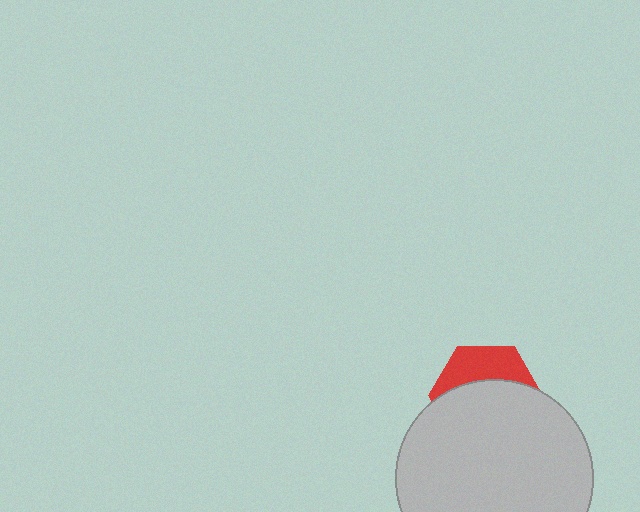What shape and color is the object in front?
The object in front is a light gray circle.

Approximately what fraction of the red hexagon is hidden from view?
Roughly 64% of the red hexagon is hidden behind the light gray circle.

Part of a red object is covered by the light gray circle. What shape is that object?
It is a hexagon.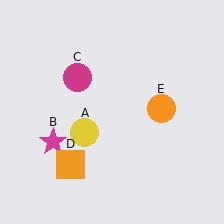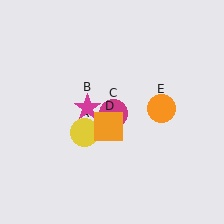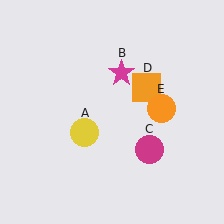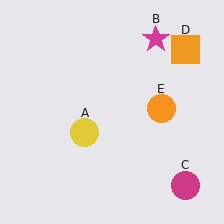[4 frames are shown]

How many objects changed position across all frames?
3 objects changed position: magenta star (object B), magenta circle (object C), orange square (object D).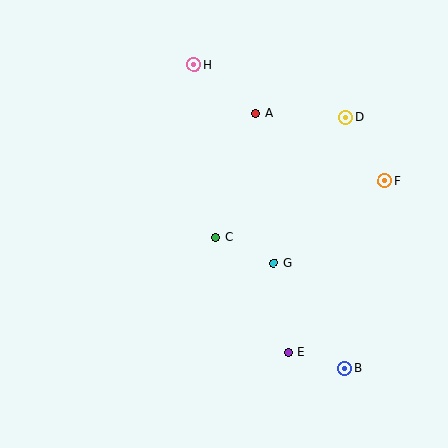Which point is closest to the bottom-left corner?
Point C is closest to the bottom-left corner.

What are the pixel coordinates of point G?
Point G is at (274, 263).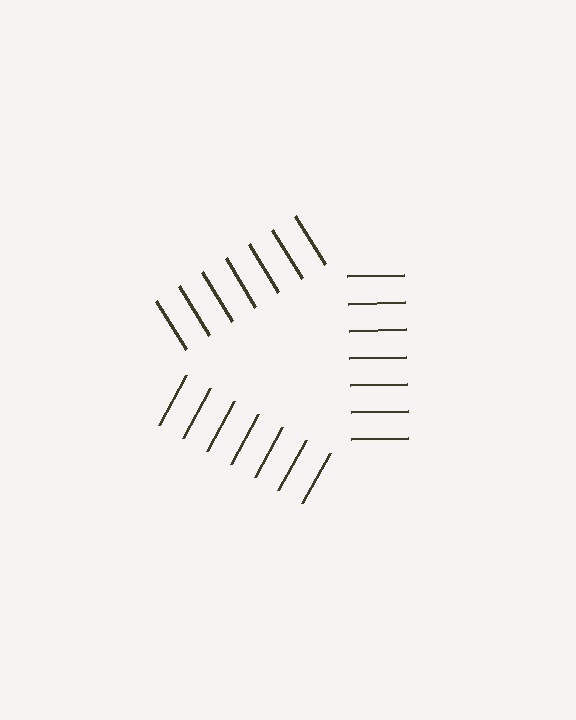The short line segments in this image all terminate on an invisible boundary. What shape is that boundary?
An illusory triangle — the line segments terminate on its edges but no continuous stroke is drawn.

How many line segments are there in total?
21 — 7 along each of the 3 edges.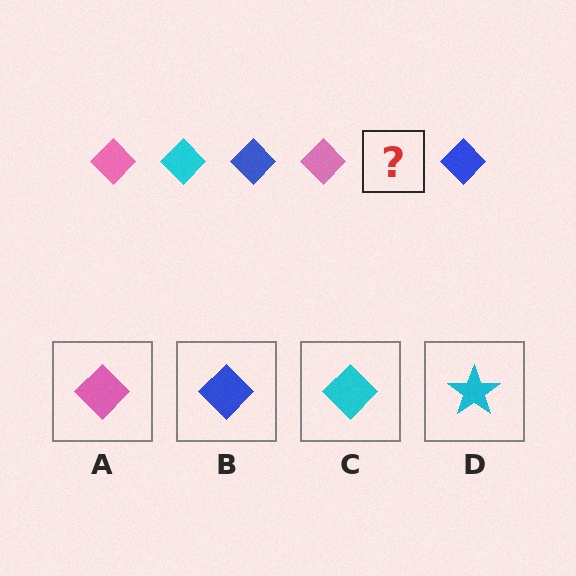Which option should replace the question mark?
Option C.